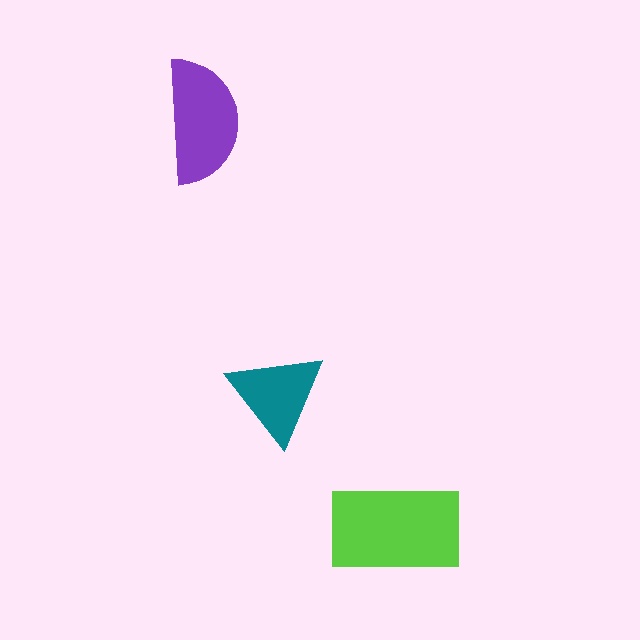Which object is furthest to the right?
The lime rectangle is rightmost.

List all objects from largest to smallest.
The lime rectangle, the purple semicircle, the teal triangle.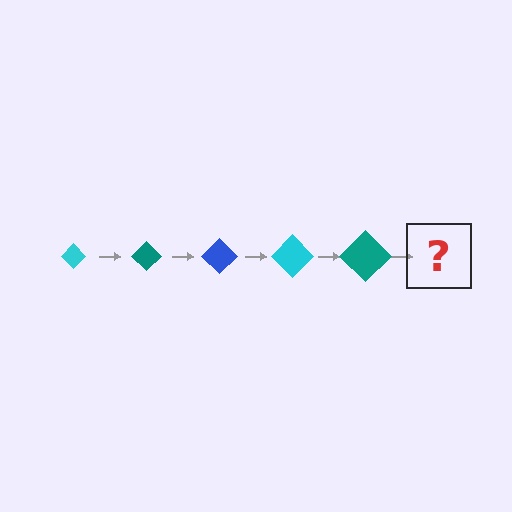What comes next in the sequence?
The next element should be a blue diamond, larger than the previous one.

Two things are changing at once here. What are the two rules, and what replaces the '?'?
The two rules are that the diamond grows larger each step and the color cycles through cyan, teal, and blue. The '?' should be a blue diamond, larger than the previous one.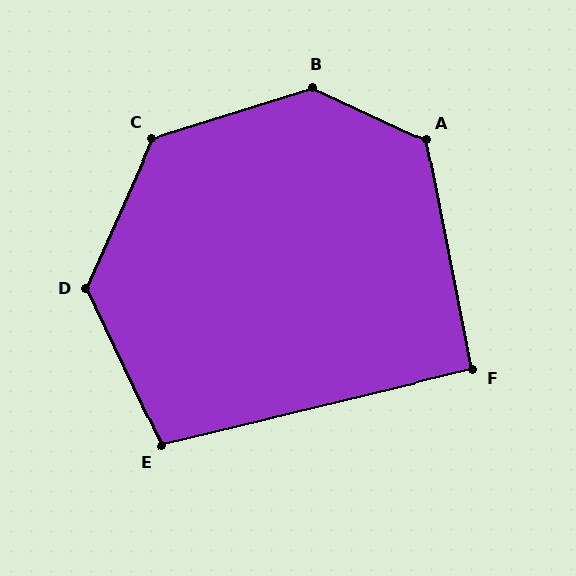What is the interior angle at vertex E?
Approximately 102 degrees (obtuse).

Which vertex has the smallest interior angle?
F, at approximately 92 degrees.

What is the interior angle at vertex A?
Approximately 127 degrees (obtuse).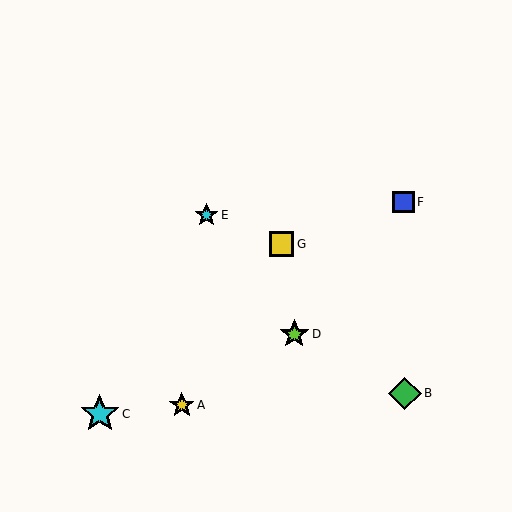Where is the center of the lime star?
The center of the lime star is at (294, 334).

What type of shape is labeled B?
Shape B is a green diamond.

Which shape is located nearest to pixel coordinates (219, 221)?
The cyan star (labeled E) at (206, 215) is nearest to that location.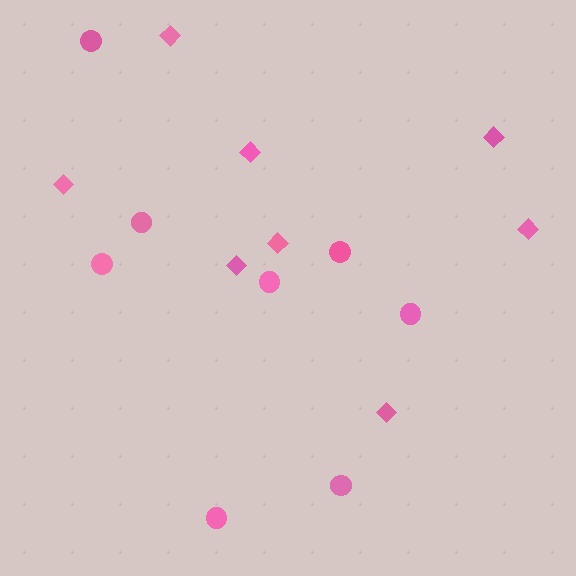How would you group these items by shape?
There are 2 groups: one group of diamonds (8) and one group of circles (8).